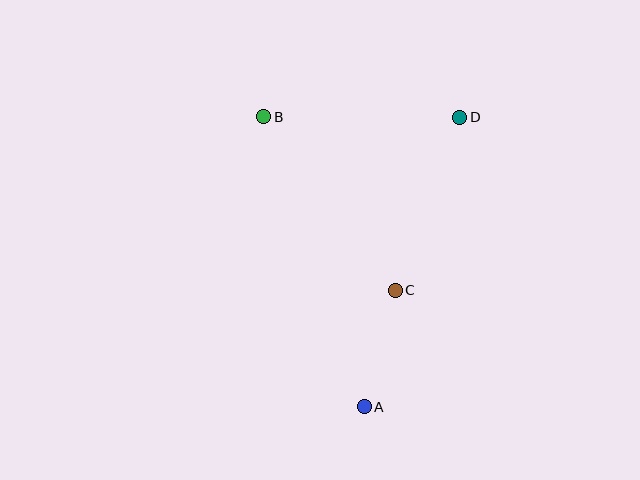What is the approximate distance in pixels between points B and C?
The distance between B and C is approximately 217 pixels.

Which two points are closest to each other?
Points A and C are closest to each other.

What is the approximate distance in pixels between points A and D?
The distance between A and D is approximately 305 pixels.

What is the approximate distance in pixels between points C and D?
The distance between C and D is approximately 185 pixels.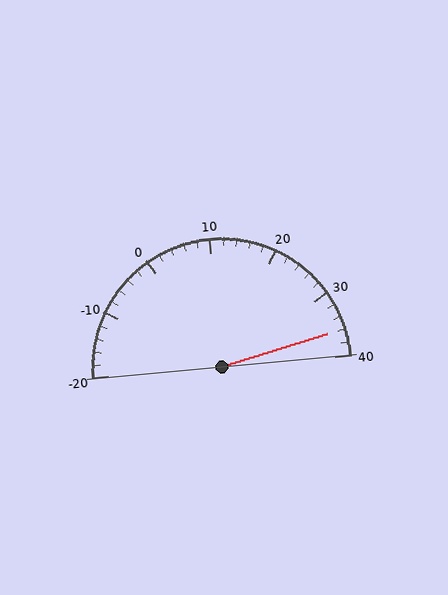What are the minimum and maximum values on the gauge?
The gauge ranges from -20 to 40.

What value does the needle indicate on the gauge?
The needle indicates approximately 36.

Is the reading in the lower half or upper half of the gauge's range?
The reading is in the upper half of the range (-20 to 40).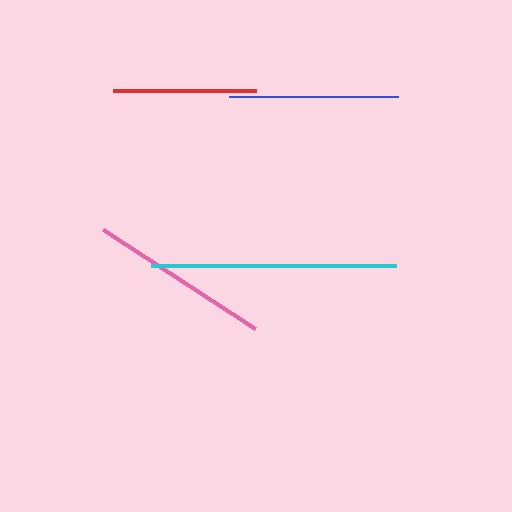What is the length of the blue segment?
The blue segment is approximately 169 pixels long.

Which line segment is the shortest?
The red line is the shortest at approximately 143 pixels.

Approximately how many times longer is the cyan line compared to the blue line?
The cyan line is approximately 1.5 times the length of the blue line.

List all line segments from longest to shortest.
From longest to shortest: cyan, pink, blue, red.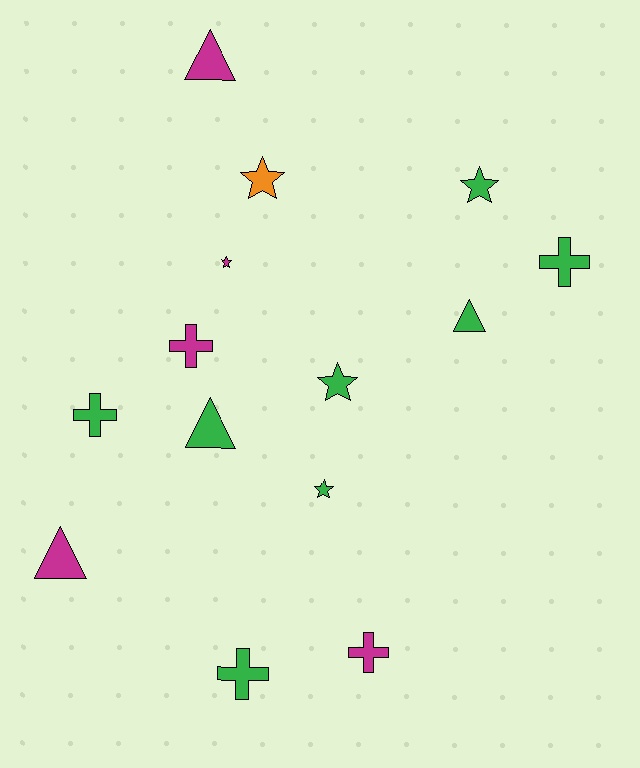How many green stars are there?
There are 3 green stars.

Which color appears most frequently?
Green, with 8 objects.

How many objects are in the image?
There are 14 objects.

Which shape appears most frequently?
Cross, with 5 objects.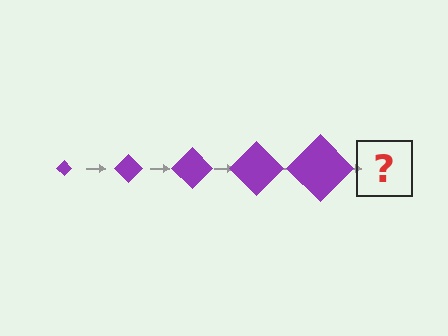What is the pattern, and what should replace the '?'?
The pattern is that the diamond gets progressively larger each step. The '?' should be a purple diamond, larger than the previous one.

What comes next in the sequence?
The next element should be a purple diamond, larger than the previous one.